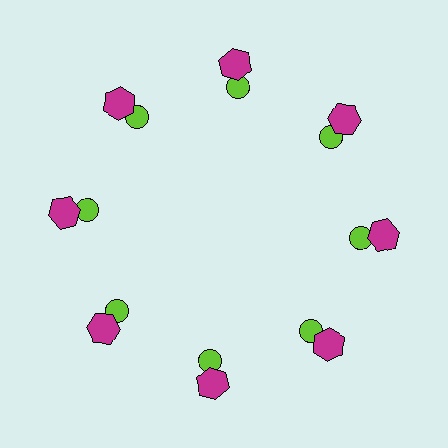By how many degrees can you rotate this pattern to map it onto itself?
The pattern maps onto itself every 45 degrees of rotation.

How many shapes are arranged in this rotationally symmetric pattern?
There are 16 shapes, arranged in 8 groups of 2.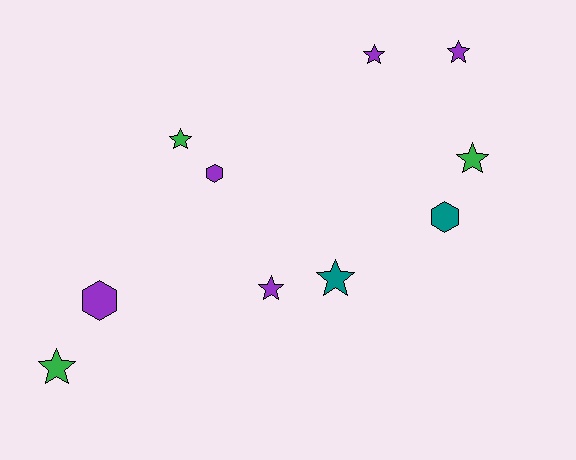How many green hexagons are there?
There are no green hexagons.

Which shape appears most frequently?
Star, with 7 objects.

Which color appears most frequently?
Purple, with 5 objects.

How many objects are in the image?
There are 10 objects.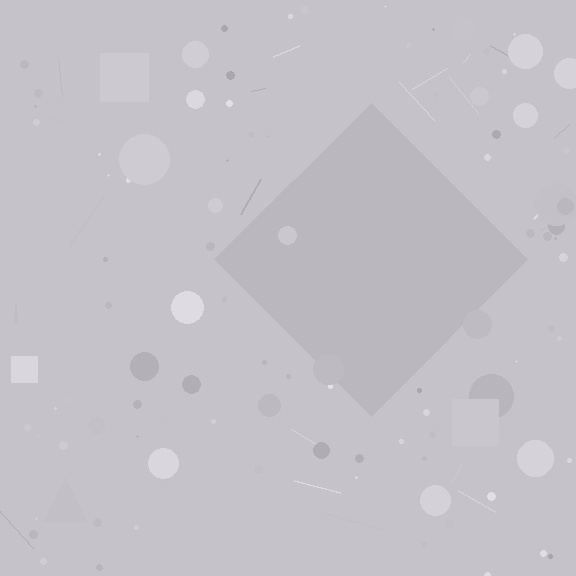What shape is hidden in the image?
A diamond is hidden in the image.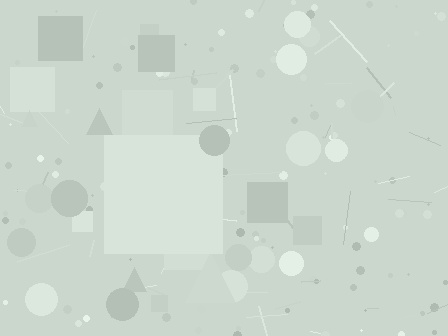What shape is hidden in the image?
A square is hidden in the image.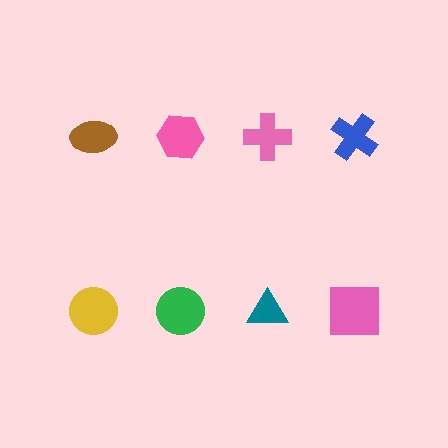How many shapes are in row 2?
4 shapes.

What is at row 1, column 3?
A pink cross.